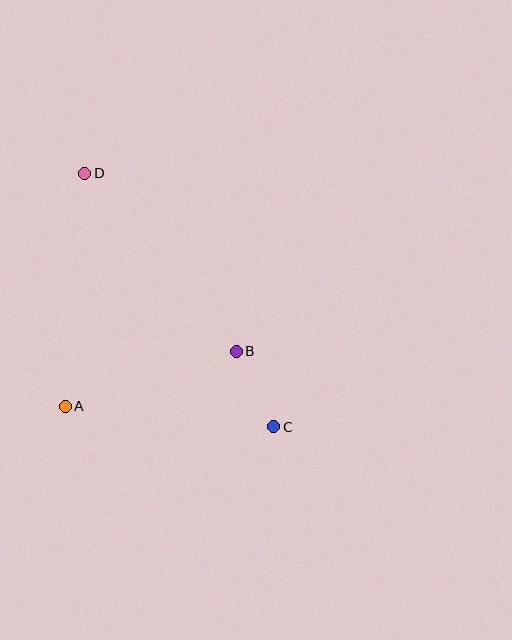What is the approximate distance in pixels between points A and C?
The distance between A and C is approximately 209 pixels.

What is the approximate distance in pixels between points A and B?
The distance between A and B is approximately 179 pixels.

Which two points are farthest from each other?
Points C and D are farthest from each other.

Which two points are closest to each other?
Points B and C are closest to each other.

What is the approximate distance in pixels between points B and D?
The distance between B and D is approximately 234 pixels.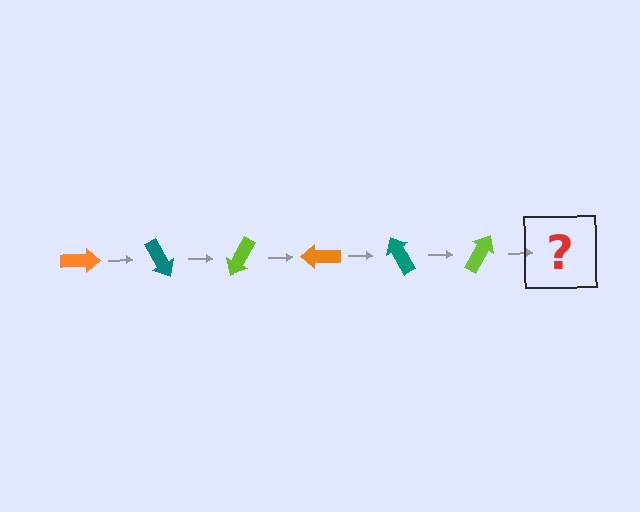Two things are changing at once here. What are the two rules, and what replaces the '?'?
The two rules are that it rotates 60 degrees each step and the color cycles through orange, teal, and lime. The '?' should be an orange arrow, rotated 360 degrees from the start.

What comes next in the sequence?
The next element should be an orange arrow, rotated 360 degrees from the start.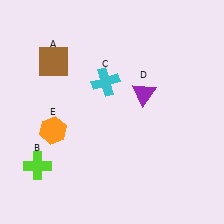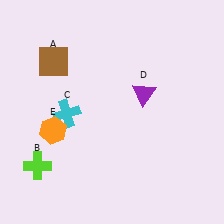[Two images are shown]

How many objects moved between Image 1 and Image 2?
1 object moved between the two images.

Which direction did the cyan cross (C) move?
The cyan cross (C) moved left.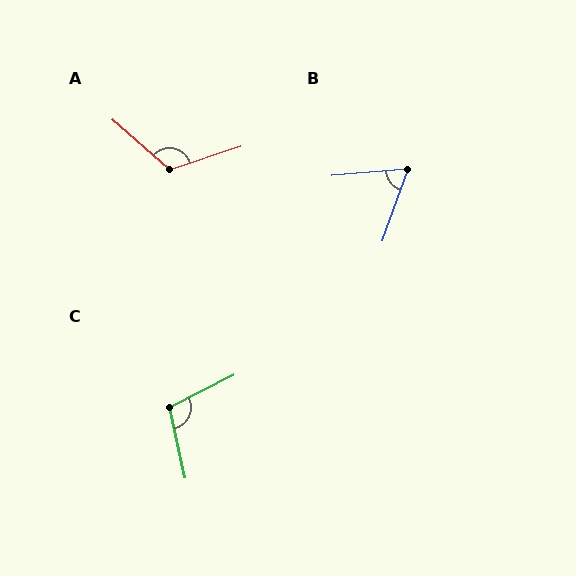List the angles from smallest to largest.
B (65°), C (105°), A (121°).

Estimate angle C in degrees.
Approximately 105 degrees.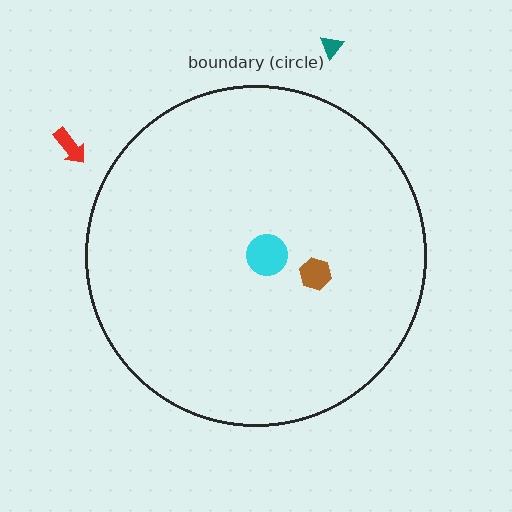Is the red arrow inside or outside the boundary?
Outside.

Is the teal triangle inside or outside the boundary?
Outside.